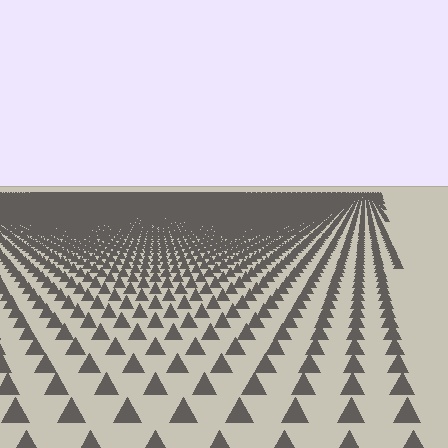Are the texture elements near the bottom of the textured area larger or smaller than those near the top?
Larger. Near the bottom, elements are closer to the viewer and appear at a bigger on-screen size.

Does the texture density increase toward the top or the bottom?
Density increases toward the top.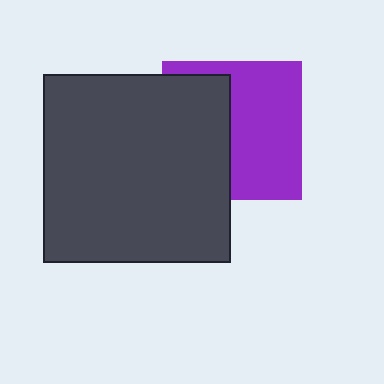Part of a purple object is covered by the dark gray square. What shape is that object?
It is a square.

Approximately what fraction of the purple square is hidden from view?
Roughly 46% of the purple square is hidden behind the dark gray square.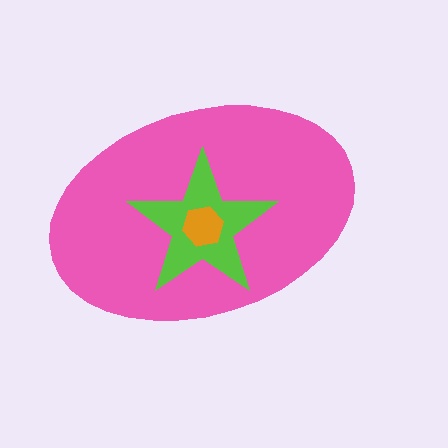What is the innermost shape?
The orange hexagon.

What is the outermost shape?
The pink ellipse.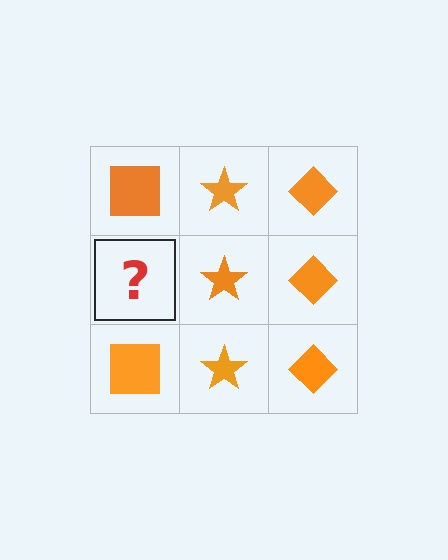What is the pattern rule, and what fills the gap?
The rule is that each column has a consistent shape. The gap should be filled with an orange square.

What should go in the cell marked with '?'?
The missing cell should contain an orange square.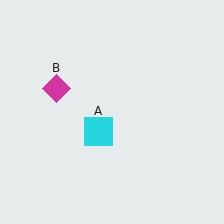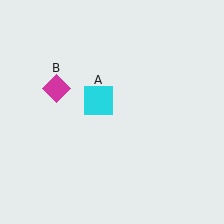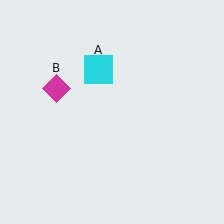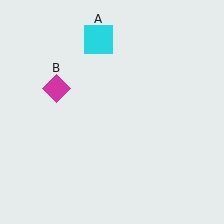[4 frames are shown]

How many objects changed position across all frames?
1 object changed position: cyan square (object A).